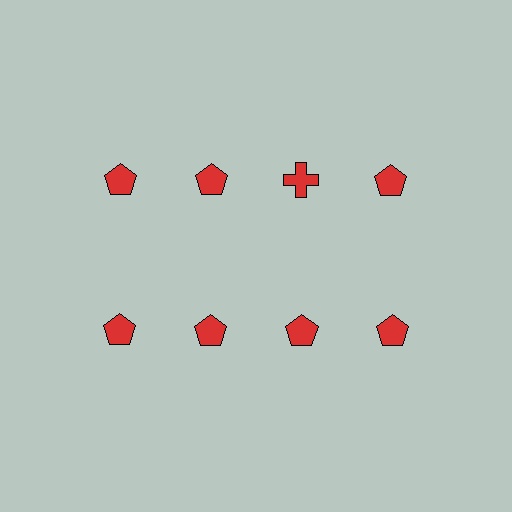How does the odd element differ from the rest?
It has a different shape: cross instead of pentagon.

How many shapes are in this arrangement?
There are 8 shapes arranged in a grid pattern.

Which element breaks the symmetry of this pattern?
The red cross in the top row, center column breaks the symmetry. All other shapes are red pentagons.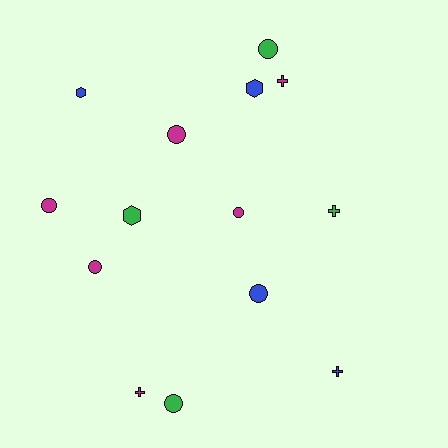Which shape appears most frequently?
Circle, with 7 objects.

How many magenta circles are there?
There are 4 magenta circles.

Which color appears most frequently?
Magenta, with 6 objects.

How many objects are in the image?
There are 14 objects.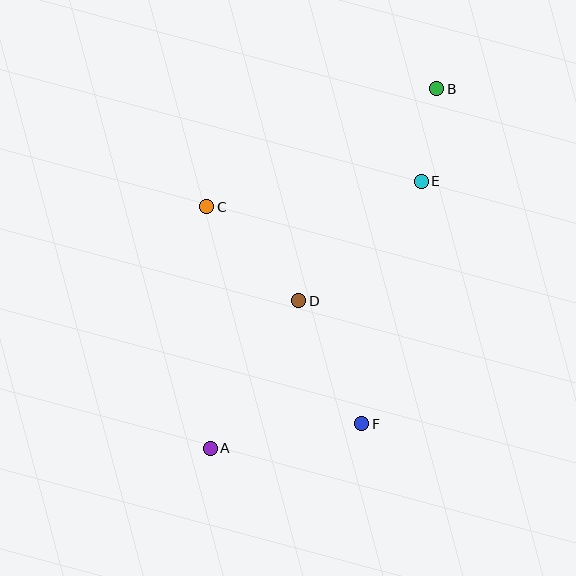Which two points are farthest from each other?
Points A and B are farthest from each other.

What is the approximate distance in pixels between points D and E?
The distance between D and E is approximately 171 pixels.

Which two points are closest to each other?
Points B and E are closest to each other.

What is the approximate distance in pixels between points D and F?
The distance between D and F is approximately 139 pixels.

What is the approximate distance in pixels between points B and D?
The distance between B and D is approximately 253 pixels.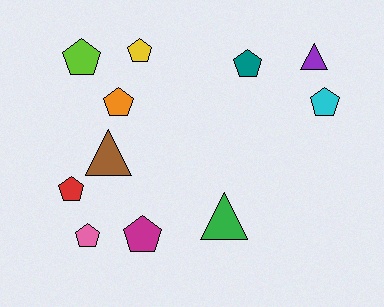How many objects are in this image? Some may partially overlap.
There are 11 objects.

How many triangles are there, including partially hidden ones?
There are 3 triangles.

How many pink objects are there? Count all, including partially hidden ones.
There is 1 pink object.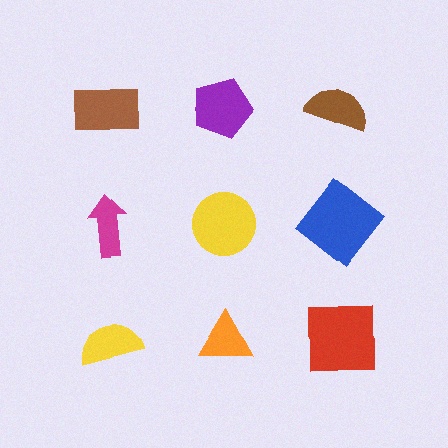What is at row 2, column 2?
A yellow circle.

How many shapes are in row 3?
3 shapes.